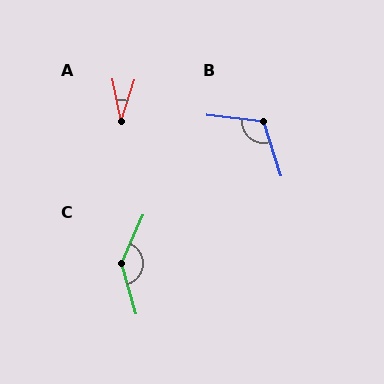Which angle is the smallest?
A, at approximately 30 degrees.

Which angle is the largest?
C, at approximately 140 degrees.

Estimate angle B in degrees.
Approximately 114 degrees.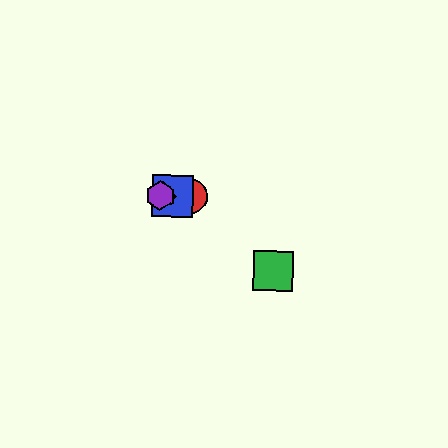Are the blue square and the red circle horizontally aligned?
Yes, both are at y≈196.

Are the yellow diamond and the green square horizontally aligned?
No, the yellow diamond is at y≈196 and the green square is at y≈271.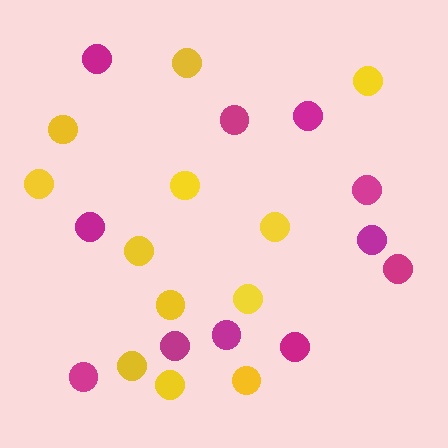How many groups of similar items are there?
There are 2 groups: one group of magenta circles (11) and one group of yellow circles (12).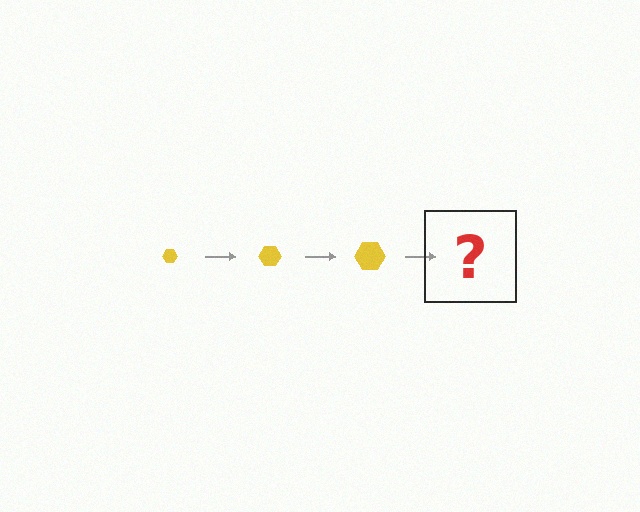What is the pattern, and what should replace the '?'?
The pattern is that the hexagon gets progressively larger each step. The '?' should be a yellow hexagon, larger than the previous one.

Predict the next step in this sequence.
The next step is a yellow hexagon, larger than the previous one.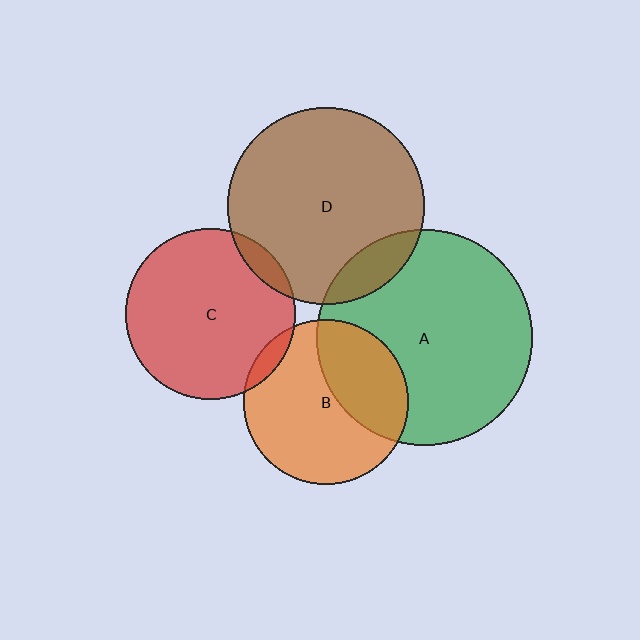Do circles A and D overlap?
Yes.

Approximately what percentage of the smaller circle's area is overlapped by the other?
Approximately 10%.